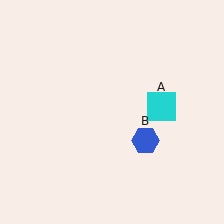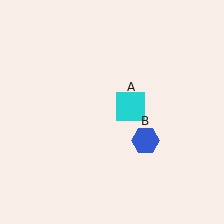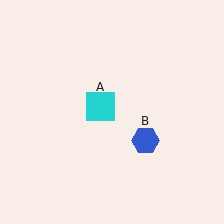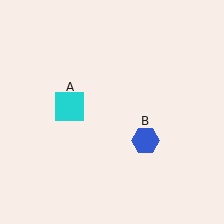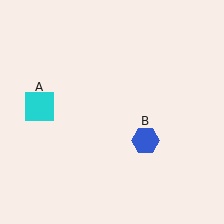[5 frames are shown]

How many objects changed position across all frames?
1 object changed position: cyan square (object A).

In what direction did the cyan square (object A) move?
The cyan square (object A) moved left.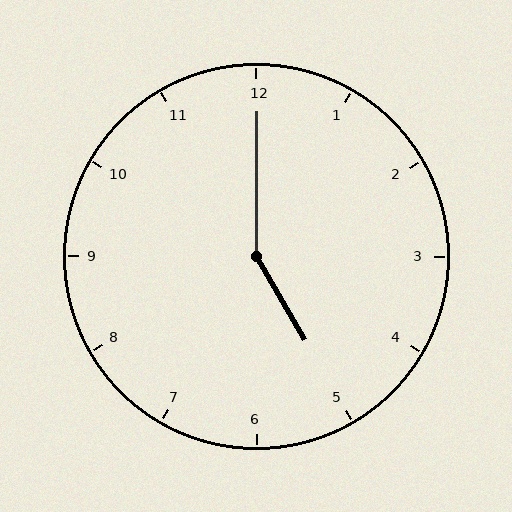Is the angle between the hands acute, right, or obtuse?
It is obtuse.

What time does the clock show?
5:00.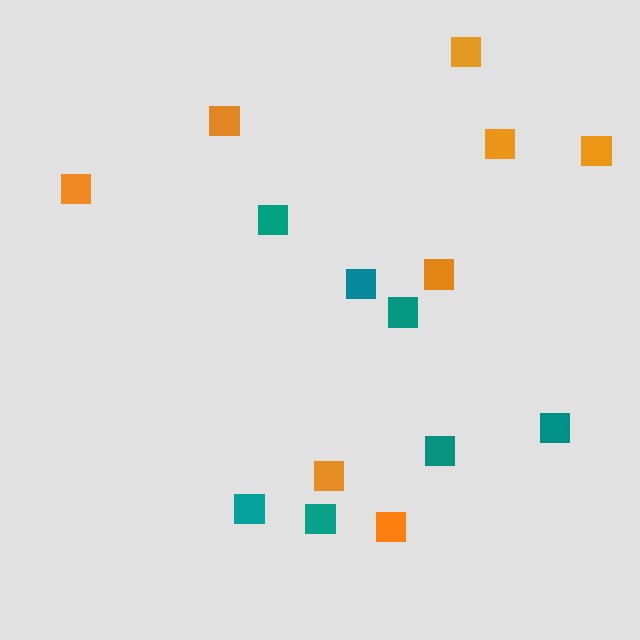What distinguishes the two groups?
There are 2 groups: one group of teal squares (7) and one group of orange squares (8).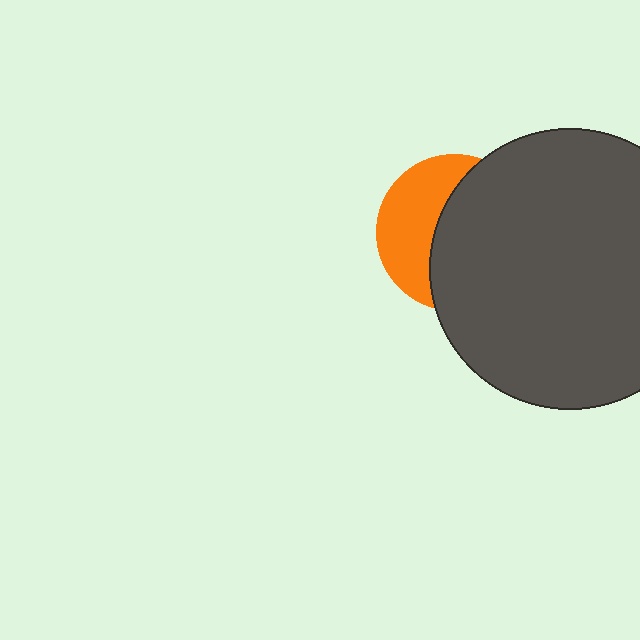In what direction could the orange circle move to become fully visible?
The orange circle could move left. That would shift it out from behind the dark gray circle entirely.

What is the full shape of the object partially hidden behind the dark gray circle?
The partially hidden object is an orange circle.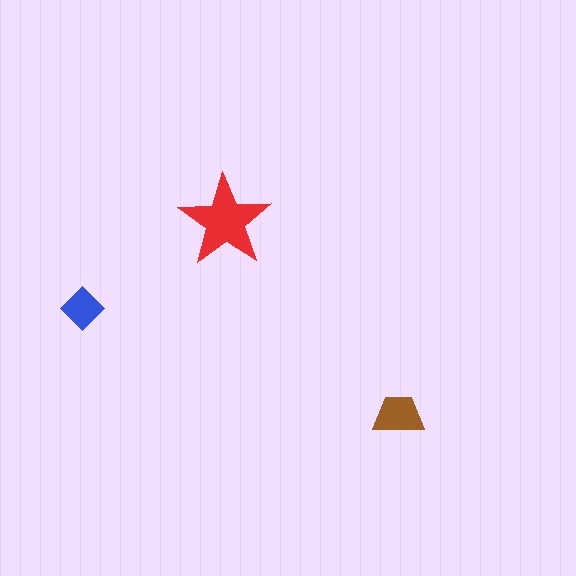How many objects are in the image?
There are 3 objects in the image.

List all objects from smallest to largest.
The blue diamond, the brown trapezoid, the red star.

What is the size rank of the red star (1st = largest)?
1st.